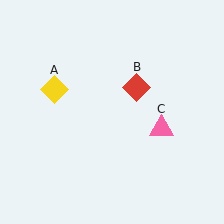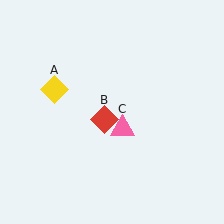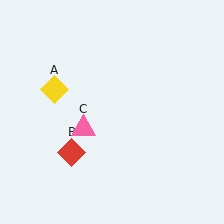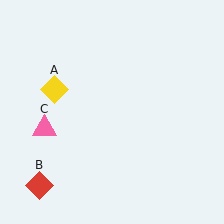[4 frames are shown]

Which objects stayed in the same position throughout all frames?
Yellow diamond (object A) remained stationary.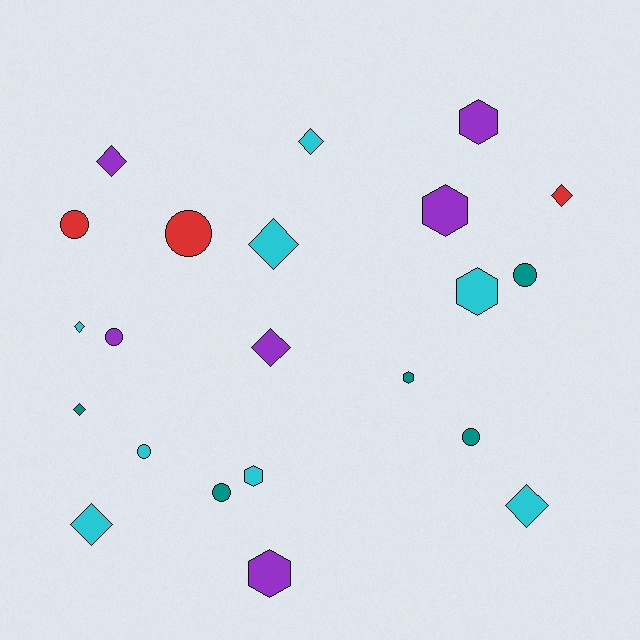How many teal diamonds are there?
There is 1 teal diamond.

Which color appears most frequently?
Cyan, with 8 objects.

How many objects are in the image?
There are 22 objects.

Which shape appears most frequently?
Diamond, with 9 objects.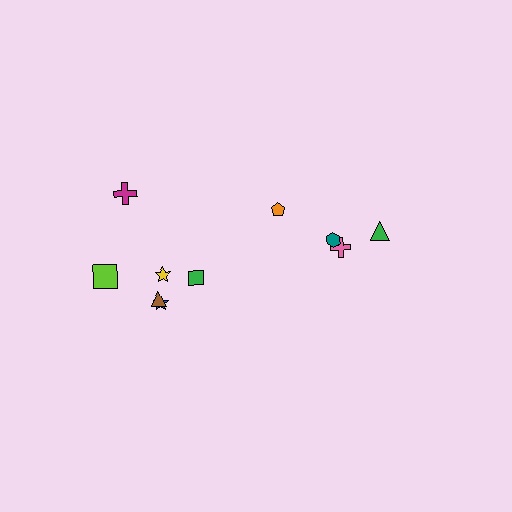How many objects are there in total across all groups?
There are 10 objects.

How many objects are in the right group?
There are 4 objects.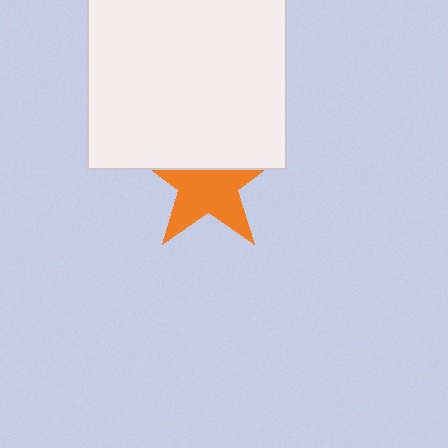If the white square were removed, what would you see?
You would see the complete orange star.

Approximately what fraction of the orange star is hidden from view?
Roughly 39% of the orange star is hidden behind the white square.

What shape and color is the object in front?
The object in front is a white square.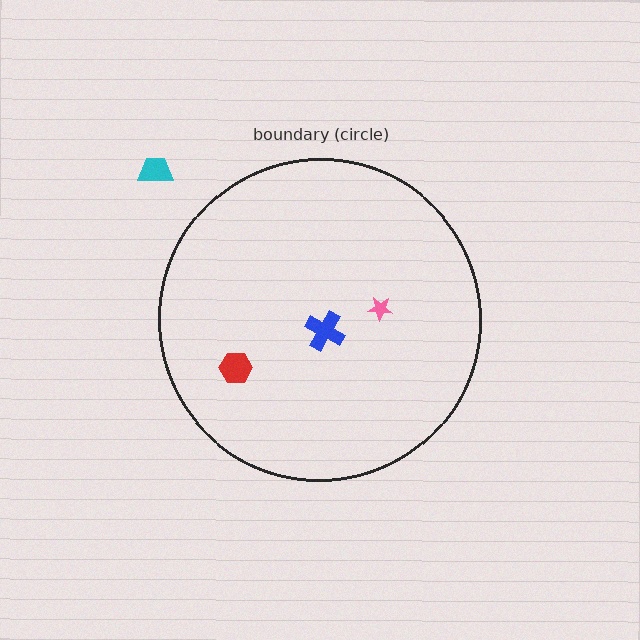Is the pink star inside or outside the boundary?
Inside.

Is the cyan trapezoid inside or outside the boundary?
Outside.